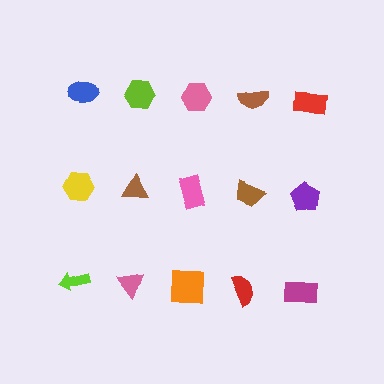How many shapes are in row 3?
5 shapes.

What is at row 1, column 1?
A blue ellipse.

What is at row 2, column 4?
A brown trapezoid.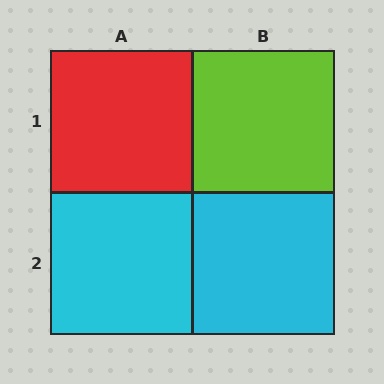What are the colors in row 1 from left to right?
Red, lime.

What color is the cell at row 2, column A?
Cyan.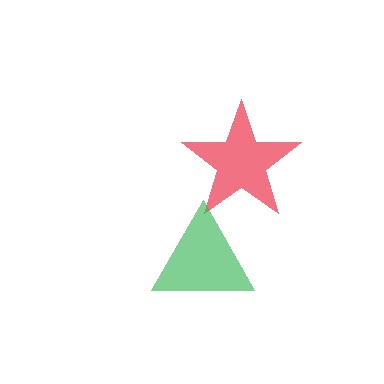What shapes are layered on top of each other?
The layered shapes are: a red star, a green triangle.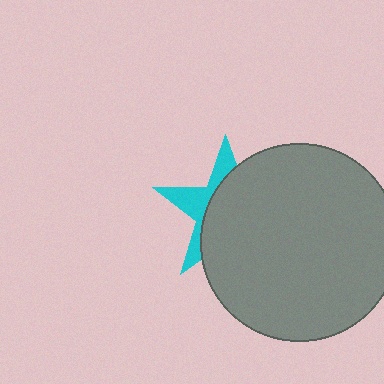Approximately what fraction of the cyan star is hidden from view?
Roughly 67% of the cyan star is hidden behind the gray circle.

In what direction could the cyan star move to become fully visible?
The cyan star could move left. That would shift it out from behind the gray circle entirely.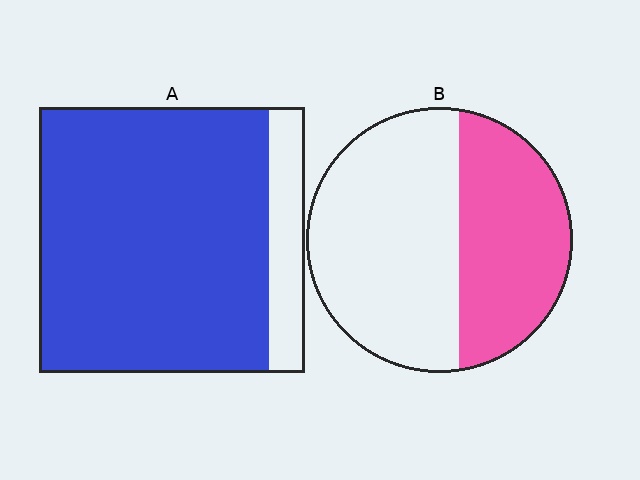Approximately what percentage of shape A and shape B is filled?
A is approximately 85% and B is approximately 40%.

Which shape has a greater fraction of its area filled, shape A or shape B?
Shape A.